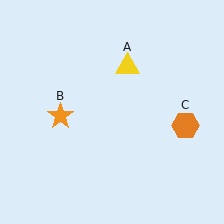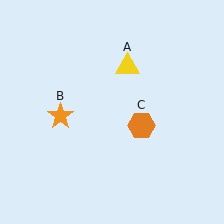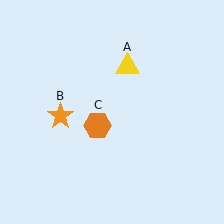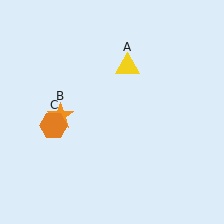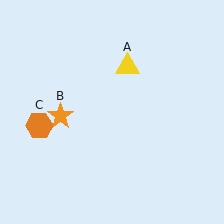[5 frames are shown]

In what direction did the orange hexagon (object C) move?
The orange hexagon (object C) moved left.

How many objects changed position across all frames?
1 object changed position: orange hexagon (object C).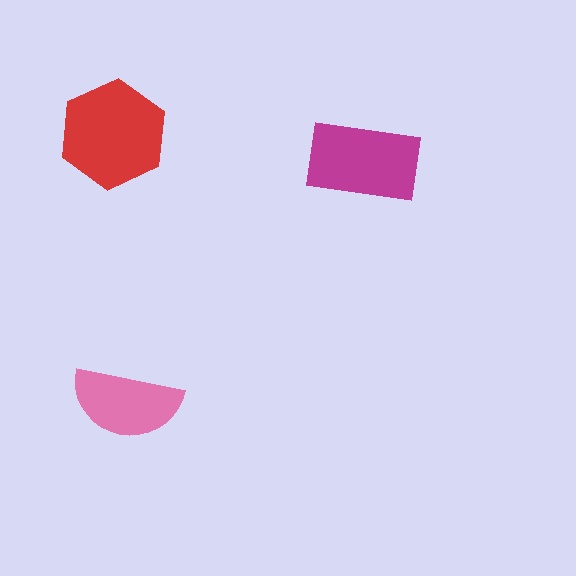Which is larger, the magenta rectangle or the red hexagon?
The red hexagon.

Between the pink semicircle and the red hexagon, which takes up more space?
The red hexagon.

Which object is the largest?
The red hexagon.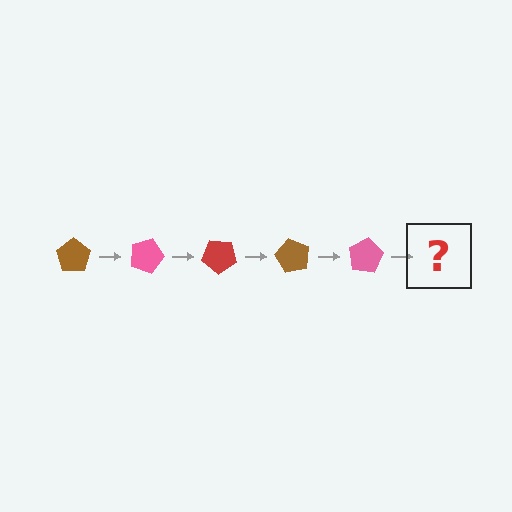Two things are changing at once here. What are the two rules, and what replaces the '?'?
The two rules are that it rotates 20 degrees each step and the color cycles through brown, pink, and red. The '?' should be a red pentagon, rotated 100 degrees from the start.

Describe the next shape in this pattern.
It should be a red pentagon, rotated 100 degrees from the start.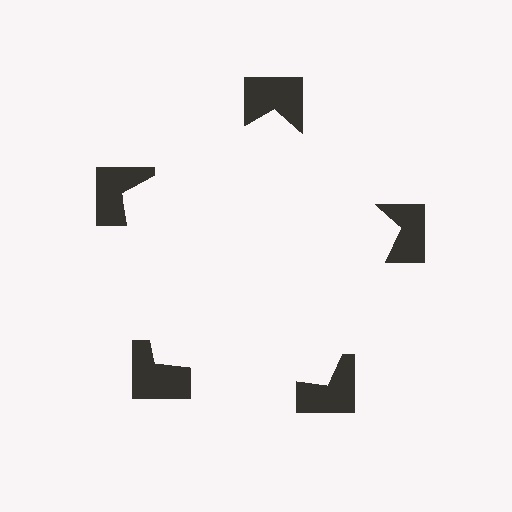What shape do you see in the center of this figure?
An illusory pentagon — its edges are inferred from the aligned wedge cuts in the notched squares, not physically drawn.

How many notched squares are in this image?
There are 5 — one at each vertex of the illusory pentagon.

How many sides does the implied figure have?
5 sides.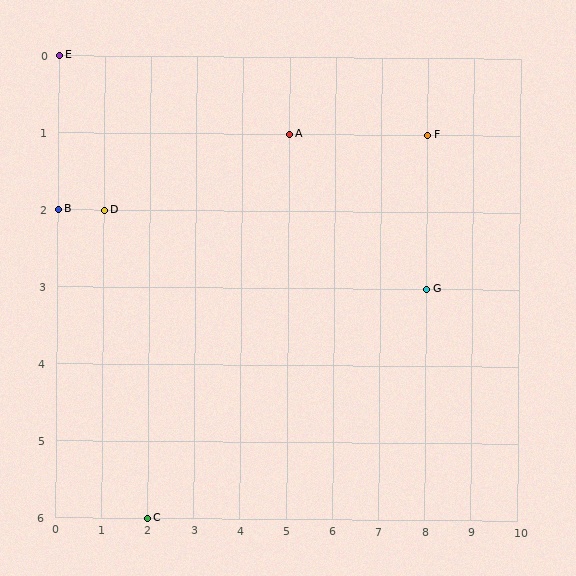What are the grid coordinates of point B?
Point B is at grid coordinates (0, 2).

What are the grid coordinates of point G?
Point G is at grid coordinates (8, 3).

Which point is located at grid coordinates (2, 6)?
Point C is at (2, 6).